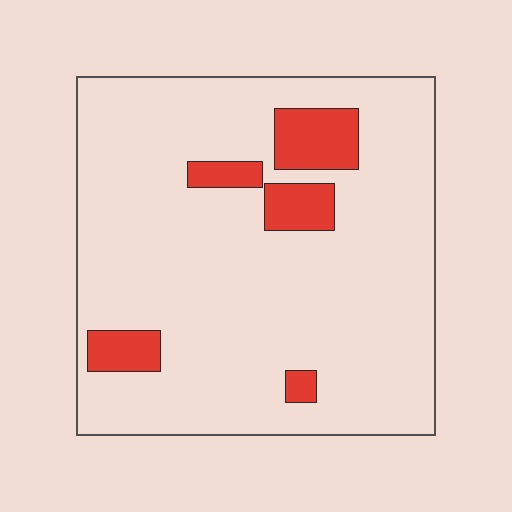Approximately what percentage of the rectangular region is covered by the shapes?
Approximately 10%.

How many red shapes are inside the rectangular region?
5.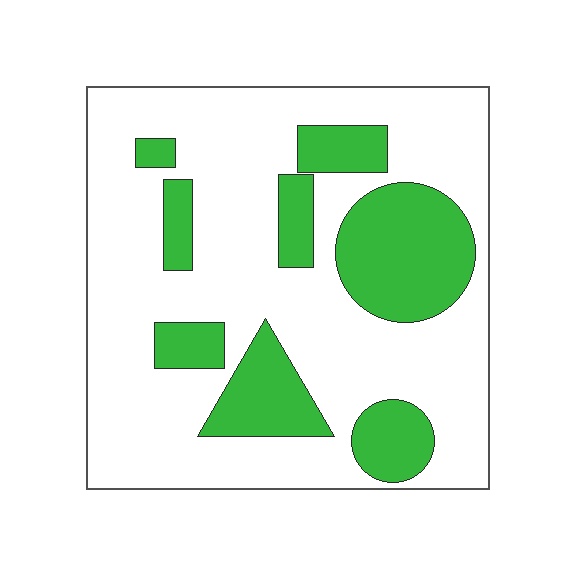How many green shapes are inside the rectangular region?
8.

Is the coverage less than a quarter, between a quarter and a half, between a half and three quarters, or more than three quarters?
Between a quarter and a half.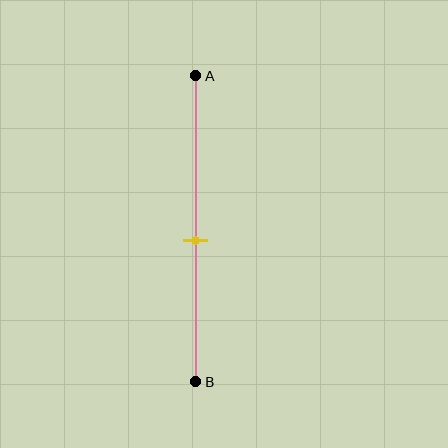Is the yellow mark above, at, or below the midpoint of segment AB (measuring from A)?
The yellow mark is below the midpoint of segment AB.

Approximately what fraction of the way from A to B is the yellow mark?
The yellow mark is approximately 55% of the way from A to B.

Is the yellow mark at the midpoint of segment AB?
No, the mark is at about 55% from A, not at the 50% midpoint.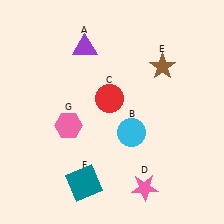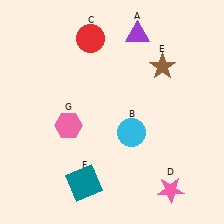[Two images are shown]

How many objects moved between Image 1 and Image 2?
3 objects moved between the two images.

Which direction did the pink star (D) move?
The pink star (D) moved right.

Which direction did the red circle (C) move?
The red circle (C) moved up.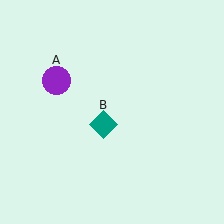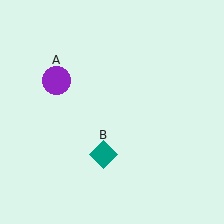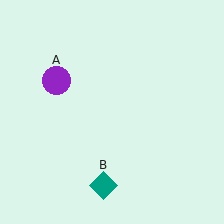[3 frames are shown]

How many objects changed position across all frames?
1 object changed position: teal diamond (object B).